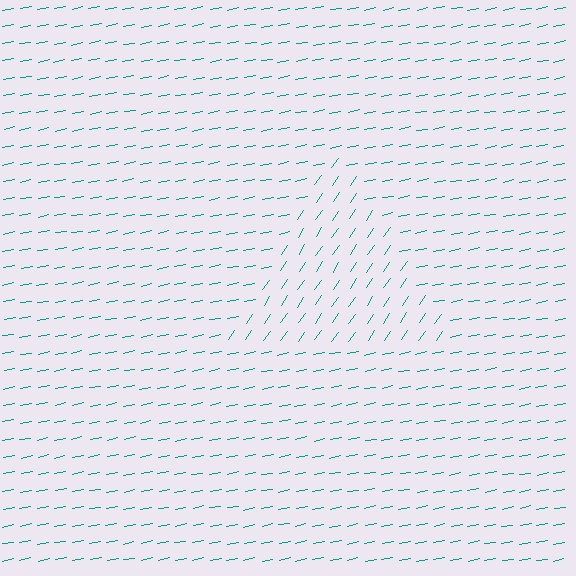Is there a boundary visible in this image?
Yes, there is a texture boundary formed by a change in line orientation.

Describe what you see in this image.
The image is filled with small teal line segments. A triangle region in the image has lines oriented differently from the surrounding lines, creating a visible texture boundary.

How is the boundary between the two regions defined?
The boundary is defined purely by a change in line orientation (approximately 45 degrees difference). All lines are the same color and thickness.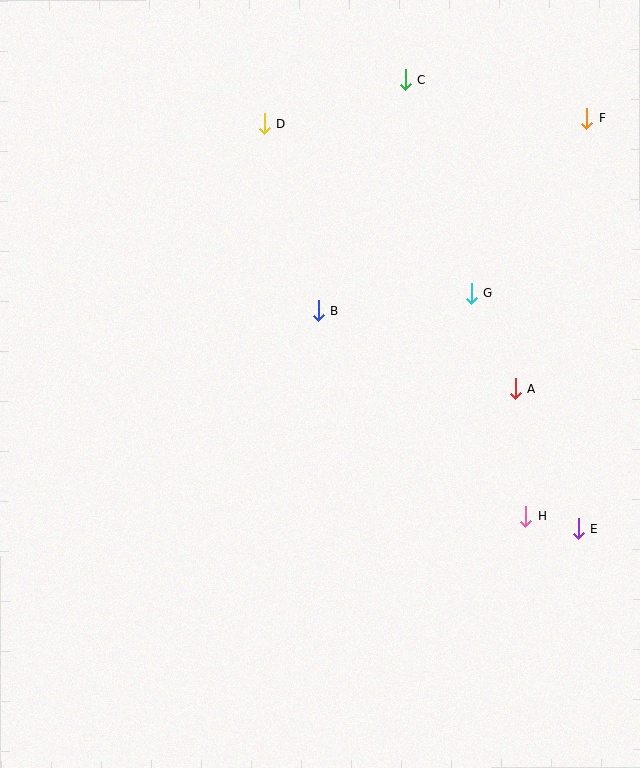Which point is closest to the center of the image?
Point B at (318, 311) is closest to the center.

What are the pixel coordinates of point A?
Point A is at (515, 389).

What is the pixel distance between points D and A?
The distance between D and A is 366 pixels.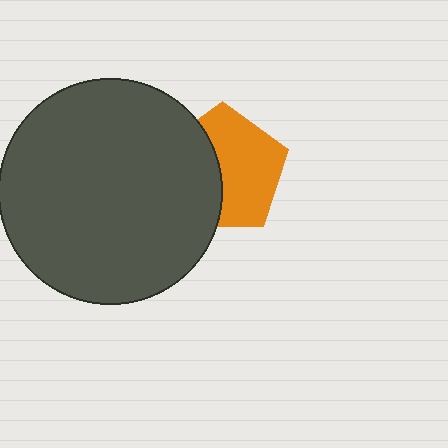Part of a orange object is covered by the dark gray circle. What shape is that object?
It is a pentagon.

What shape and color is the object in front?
The object in front is a dark gray circle.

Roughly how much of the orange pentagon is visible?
About half of it is visible (roughly 57%).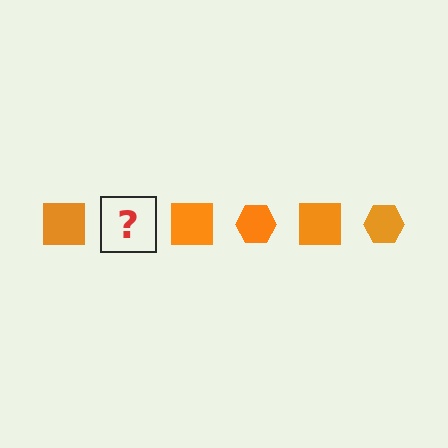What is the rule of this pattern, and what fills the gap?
The rule is that the pattern cycles through square, hexagon shapes in orange. The gap should be filled with an orange hexagon.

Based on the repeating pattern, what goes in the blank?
The blank should be an orange hexagon.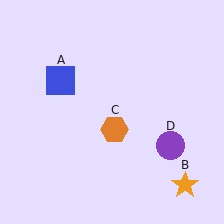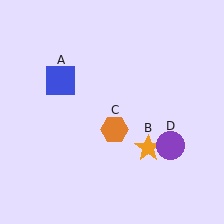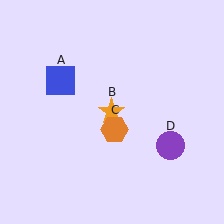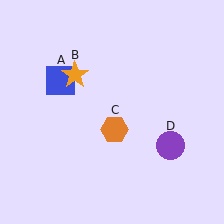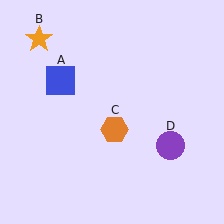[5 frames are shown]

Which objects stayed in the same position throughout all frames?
Blue square (object A) and orange hexagon (object C) and purple circle (object D) remained stationary.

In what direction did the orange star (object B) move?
The orange star (object B) moved up and to the left.